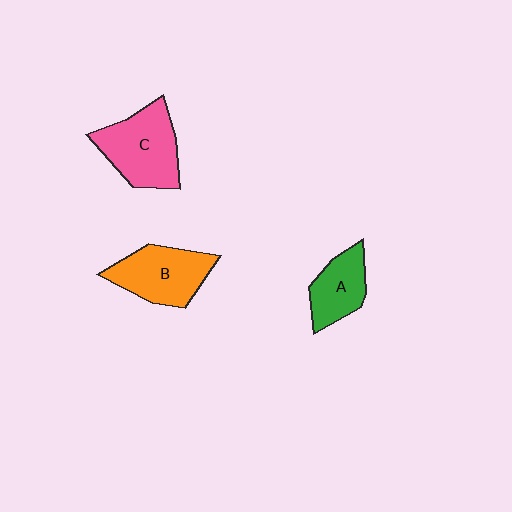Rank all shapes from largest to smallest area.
From largest to smallest: C (pink), B (orange), A (green).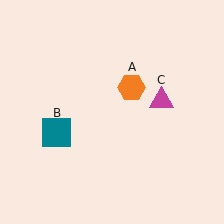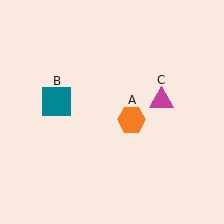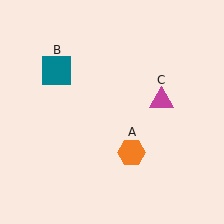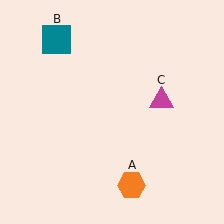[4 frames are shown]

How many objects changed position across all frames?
2 objects changed position: orange hexagon (object A), teal square (object B).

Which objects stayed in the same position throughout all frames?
Magenta triangle (object C) remained stationary.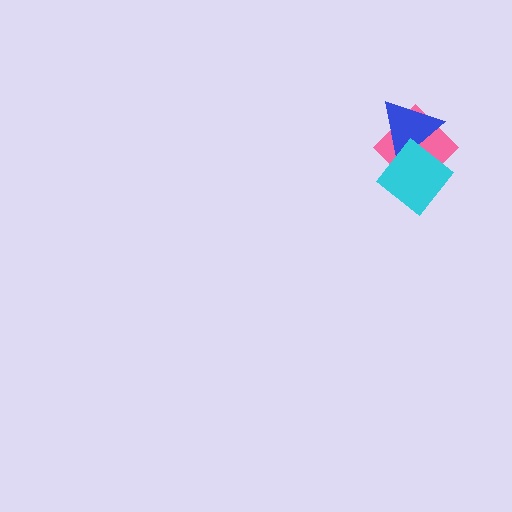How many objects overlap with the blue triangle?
2 objects overlap with the blue triangle.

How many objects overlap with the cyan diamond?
2 objects overlap with the cyan diamond.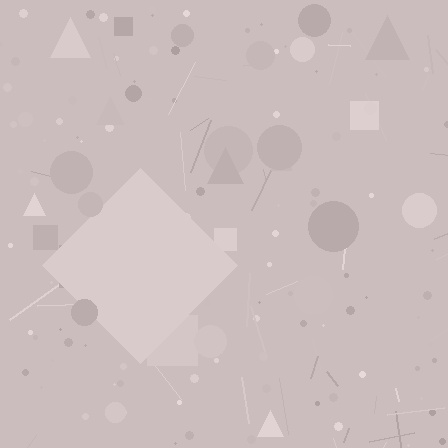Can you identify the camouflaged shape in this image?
The camouflaged shape is a diamond.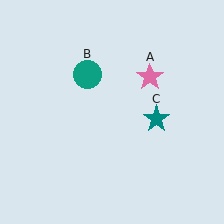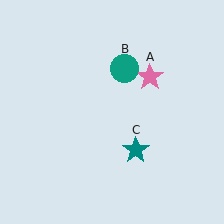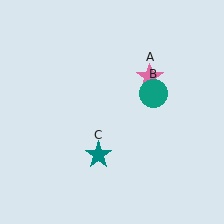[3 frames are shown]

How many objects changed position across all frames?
2 objects changed position: teal circle (object B), teal star (object C).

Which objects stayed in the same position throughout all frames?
Pink star (object A) remained stationary.